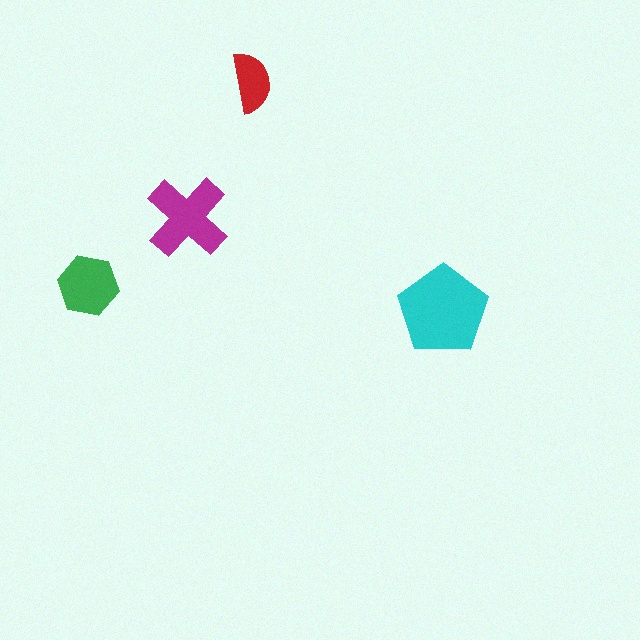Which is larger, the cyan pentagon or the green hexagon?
The cyan pentagon.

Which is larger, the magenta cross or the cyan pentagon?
The cyan pentagon.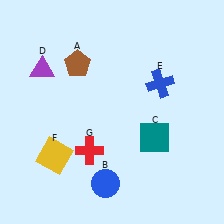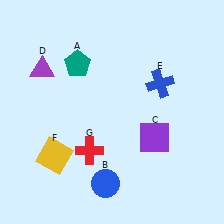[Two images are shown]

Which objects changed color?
A changed from brown to teal. C changed from teal to purple.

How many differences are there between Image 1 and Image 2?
There are 2 differences between the two images.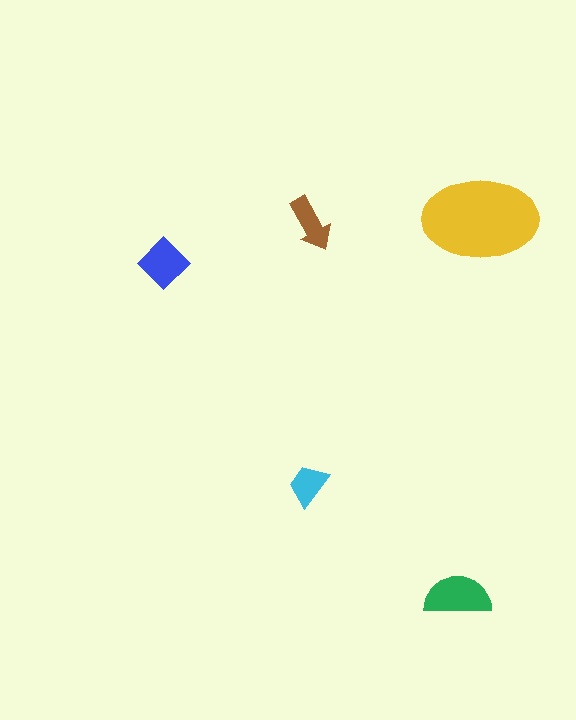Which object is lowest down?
The green semicircle is bottommost.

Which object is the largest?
The yellow ellipse.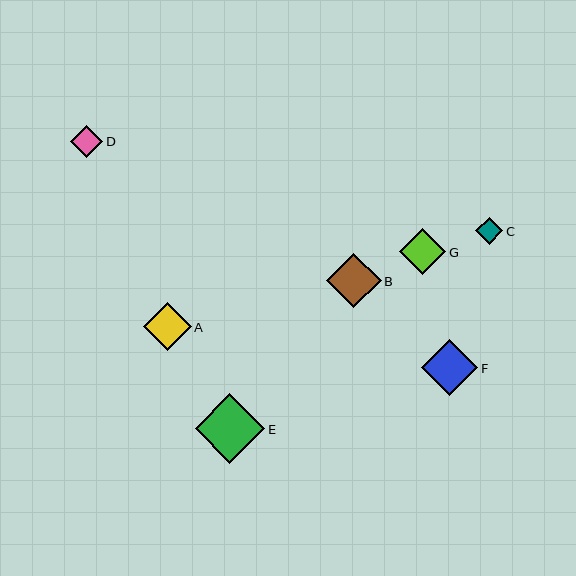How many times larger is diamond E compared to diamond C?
Diamond E is approximately 2.6 times the size of diamond C.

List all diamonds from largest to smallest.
From largest to smallest: E, F, B, A, G, D, C.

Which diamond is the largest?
Diamond E is the largest with a size of approximately 70 pixels.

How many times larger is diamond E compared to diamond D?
Diamond E is approximately 2.2 times the size of diamond D.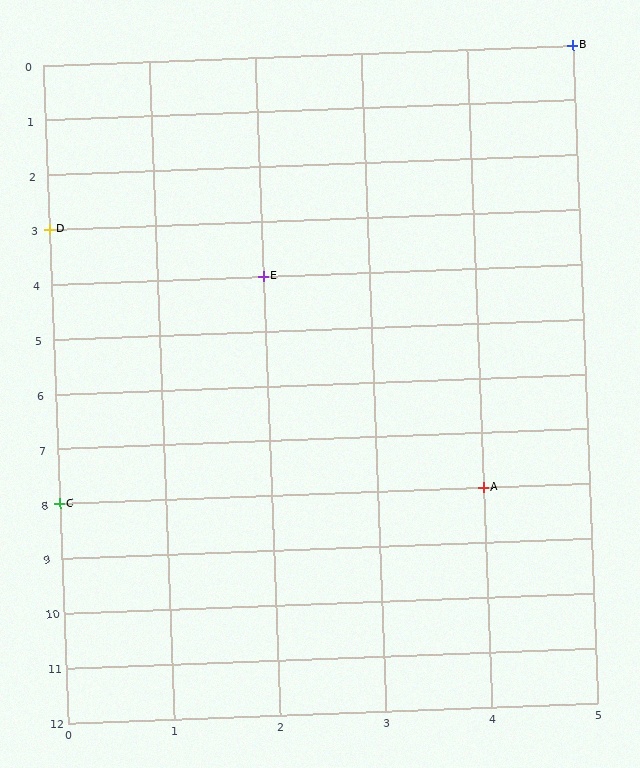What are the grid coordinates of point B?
Point B is at grid coordinates (5, 0).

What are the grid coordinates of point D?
Point D is at grid coordinates (0, 3).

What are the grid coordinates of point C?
Point C is at grid coordinates (0, 8).